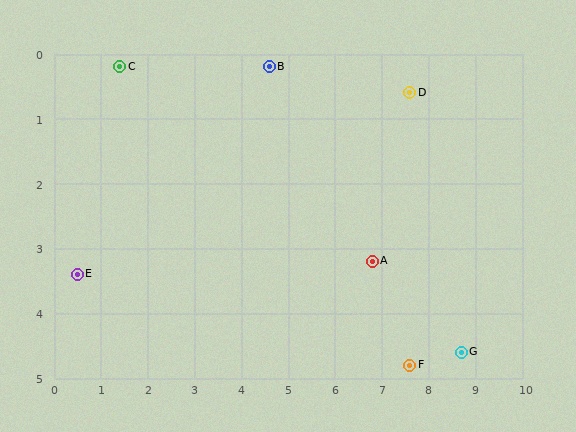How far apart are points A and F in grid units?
Points A and F are about 1.8 grid units apart.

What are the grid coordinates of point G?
Point G is at approximately (8.7, 4.6).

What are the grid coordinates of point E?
Point E is at approximately (0.5, 3.4).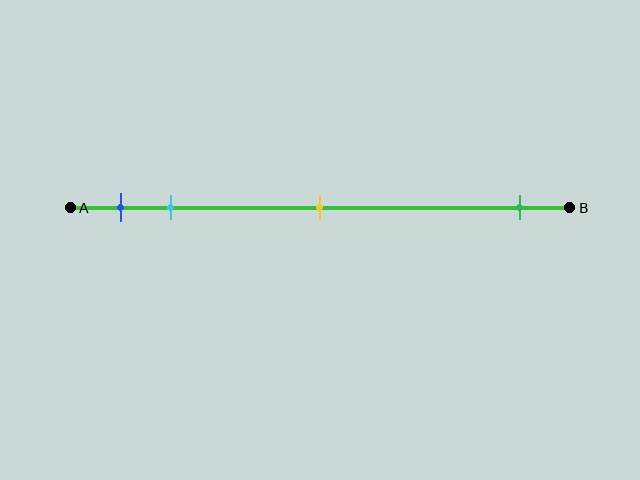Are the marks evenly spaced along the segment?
No, the marks are not evenly spaced.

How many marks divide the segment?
There are 4 marks dividing the segment.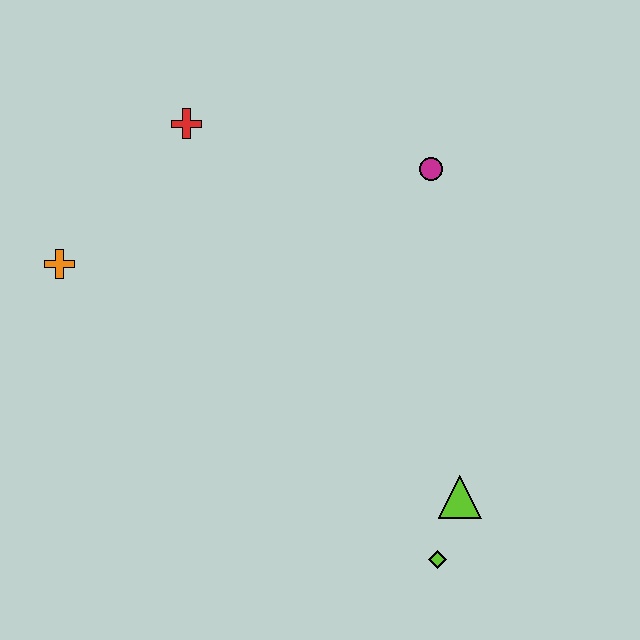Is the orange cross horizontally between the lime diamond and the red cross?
No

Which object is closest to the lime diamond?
The lime triangle is closest to the lime diamond.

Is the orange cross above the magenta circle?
No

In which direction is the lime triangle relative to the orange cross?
The lime triangle is to the right of the orange cross.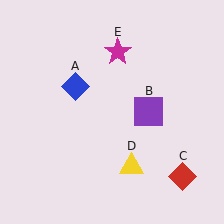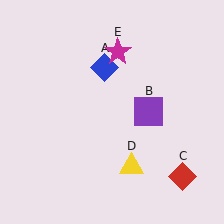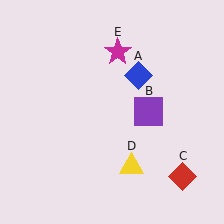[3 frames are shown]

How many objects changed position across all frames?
1 object changed position: blue diamond (object A).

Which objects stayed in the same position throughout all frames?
Purple square (object B) and red diamond (object C) and yellow triangle (object D) and magenta star (object E) remained stationary.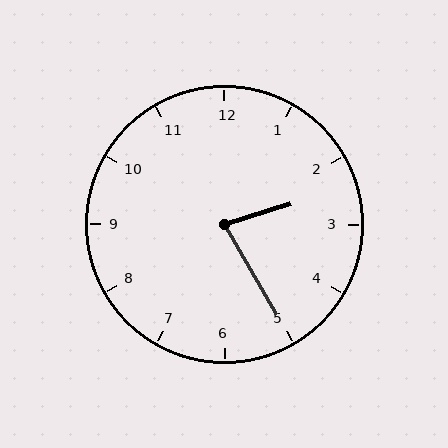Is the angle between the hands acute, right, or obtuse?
It is acute.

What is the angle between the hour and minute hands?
Approximately 78 degrees.